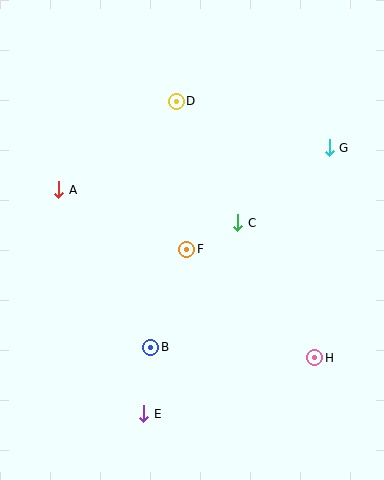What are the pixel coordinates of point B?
Point B is at (151, 347).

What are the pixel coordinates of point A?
Point A is at (59, 190).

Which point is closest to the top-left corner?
Point A is closest to the top-left corner.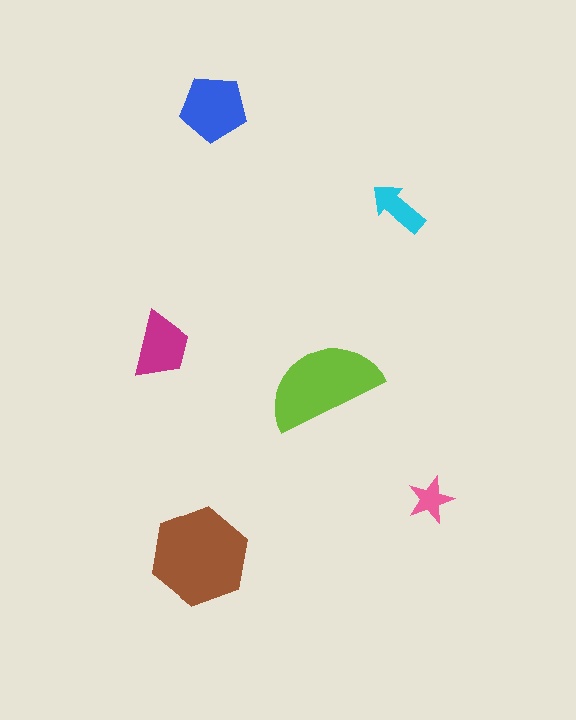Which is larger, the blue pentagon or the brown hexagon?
The brown hexagon.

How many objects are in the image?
There are 6 objects in the image.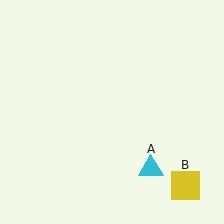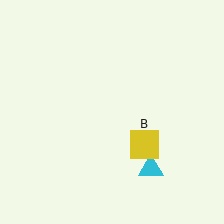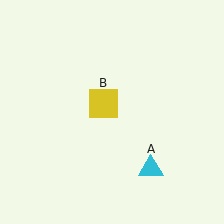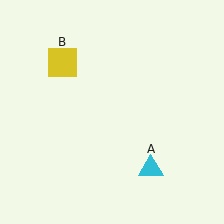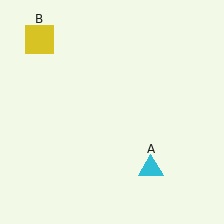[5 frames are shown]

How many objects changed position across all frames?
1 object changed position: yellow square (object B).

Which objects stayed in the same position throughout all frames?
Cyan triangle (object A) remained stationary.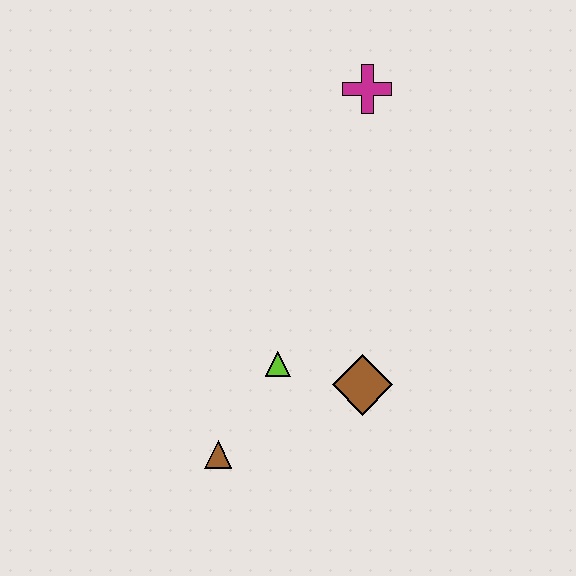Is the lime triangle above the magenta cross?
No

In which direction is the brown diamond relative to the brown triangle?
The brown diamond is to the right of the brown triangle.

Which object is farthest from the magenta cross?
The brown triangle is farthest from the magenta cross.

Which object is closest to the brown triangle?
The lime triangle is closest to the brown triangle.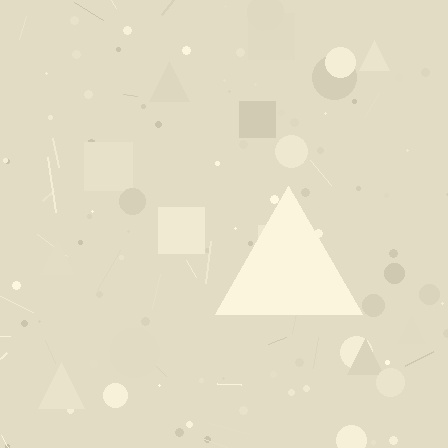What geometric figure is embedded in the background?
A triangle is embedded in the background.